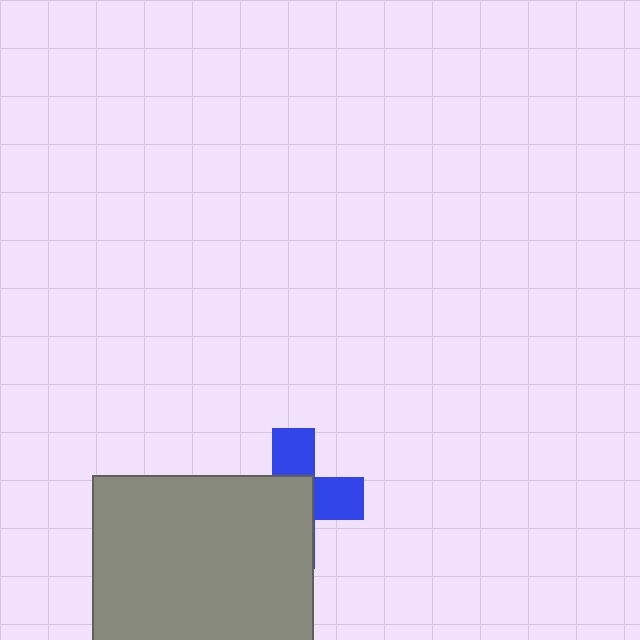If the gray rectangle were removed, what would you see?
You would see the complete blue cross.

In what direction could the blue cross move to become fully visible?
The blue cross could move toward the upper-right. That would shift it out from behind the gray rectangle entirely.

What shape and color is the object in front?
The object in front is a gray rectangle.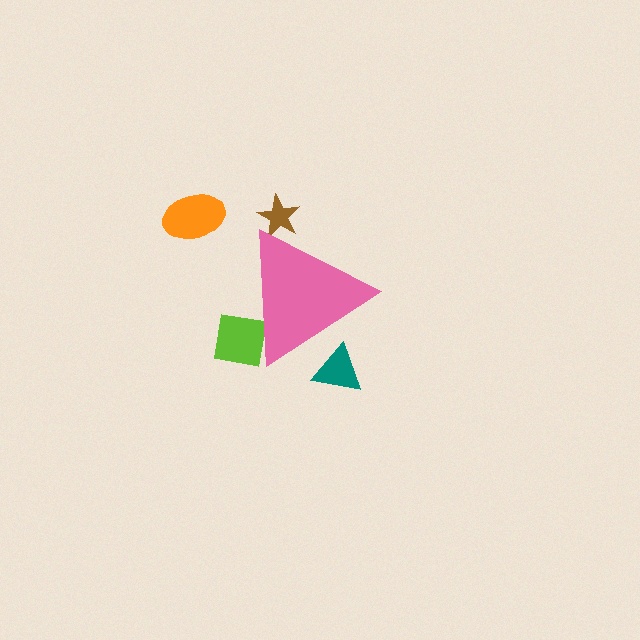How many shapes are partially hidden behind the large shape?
3 shapes are partially hidden.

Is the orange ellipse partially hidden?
No, the orange ellipse is fully visible.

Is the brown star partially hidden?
Yes, the brown star is partially hidden behind the pink triangle.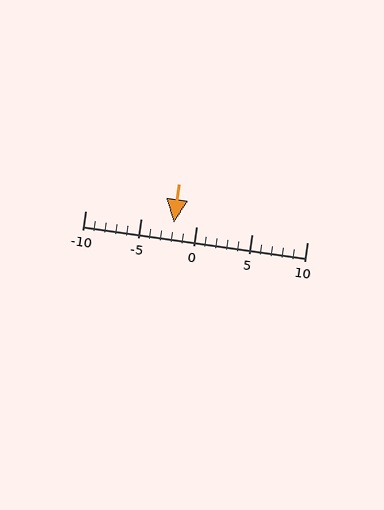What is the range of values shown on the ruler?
The ruler shows values from -10 to 10.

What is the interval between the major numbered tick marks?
The major tick marks are spaced 5 units apart.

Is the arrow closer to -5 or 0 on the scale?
The arrow is closer to 0.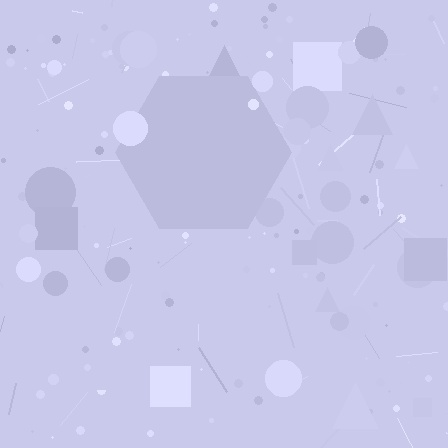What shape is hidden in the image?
A hexagon is hidden in the image.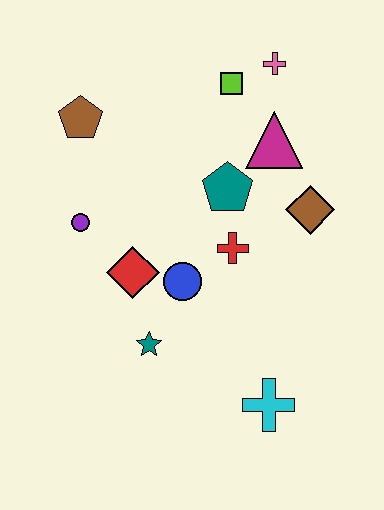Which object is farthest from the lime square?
The cyan cross is farthest from the lime square.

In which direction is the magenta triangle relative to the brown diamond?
The magenta triangle is above the brown diamond.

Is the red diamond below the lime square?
Yes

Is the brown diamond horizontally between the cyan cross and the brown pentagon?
No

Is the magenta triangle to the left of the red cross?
No